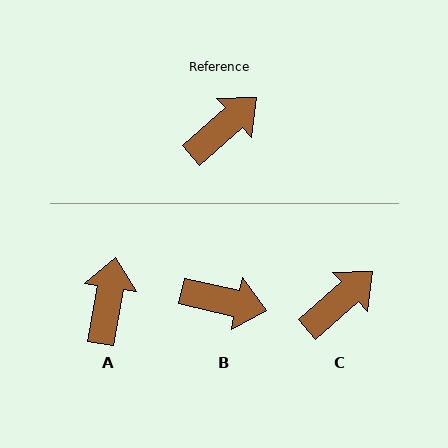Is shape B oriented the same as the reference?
No, it is off by about 54 degrees.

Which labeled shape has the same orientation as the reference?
C.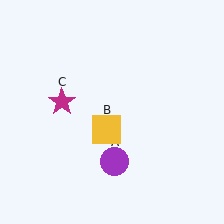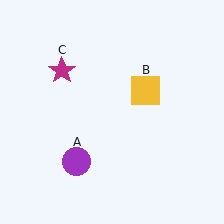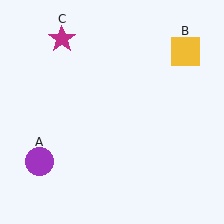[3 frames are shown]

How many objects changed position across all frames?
3 objects changed position: purple circle (object A), yellow square (object B), magenta star (object C).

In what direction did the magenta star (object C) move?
The magenta star (object C) moved up.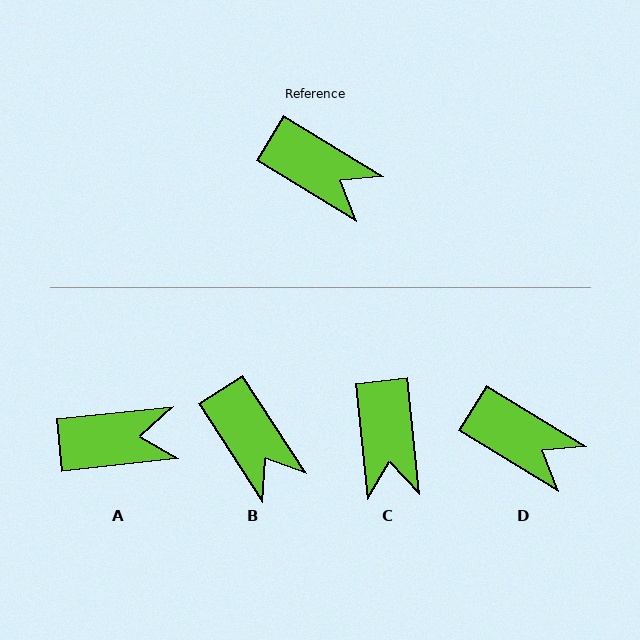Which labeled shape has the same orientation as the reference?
D.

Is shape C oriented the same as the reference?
No, it is off by about 53 degrees.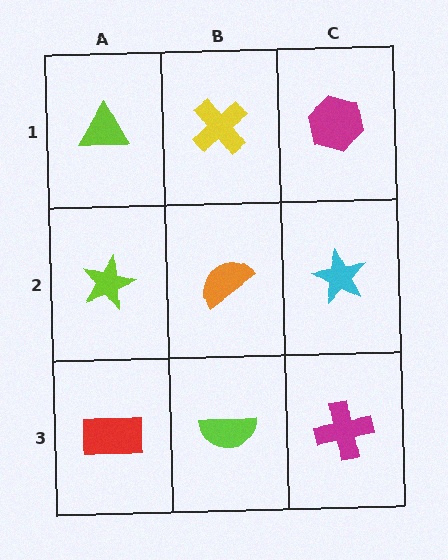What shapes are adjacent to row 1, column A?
A lime star (row 2, column A), a yellow cross (row 1, column B).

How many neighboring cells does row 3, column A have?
2.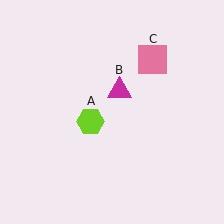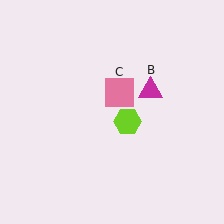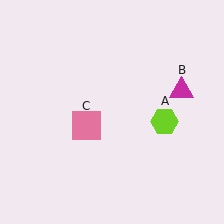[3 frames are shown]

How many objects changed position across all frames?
3 objects changed position: lime hexagon (object A), magenta triangle (object B), pink square (object C).